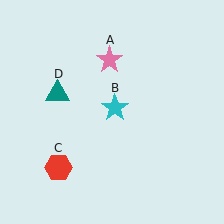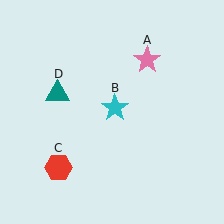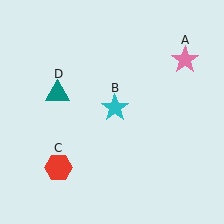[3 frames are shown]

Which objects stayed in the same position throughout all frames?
Cyan star (object B) and red hexagon (object C) and teal triangle (object D) remained stationary.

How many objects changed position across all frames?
1 object changed position: pink star (object A).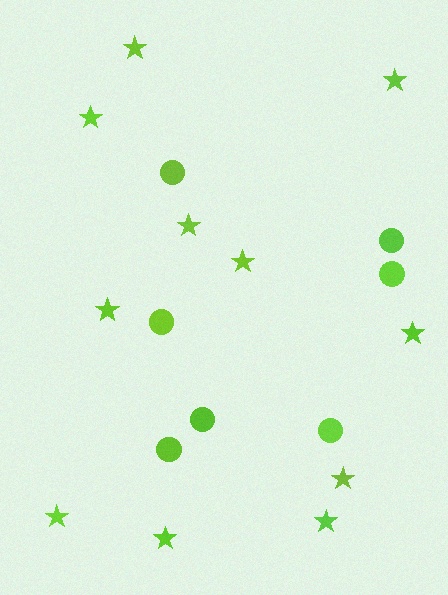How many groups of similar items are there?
There are 2 groups: one group of stars (11) and one group of circles (7).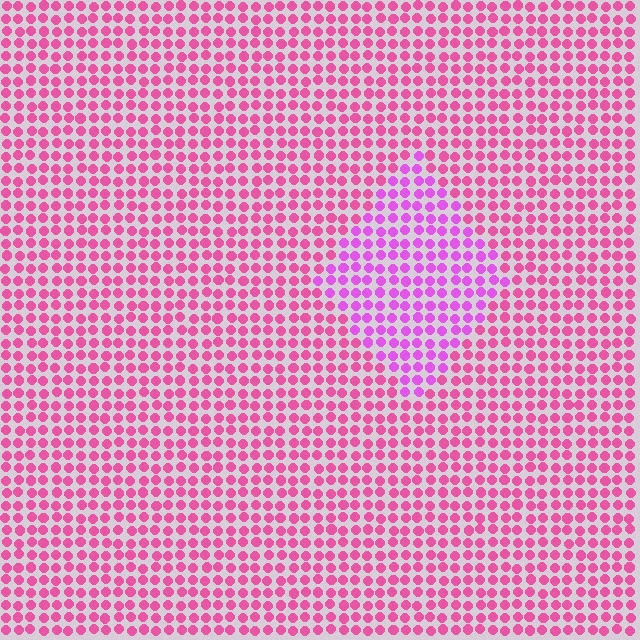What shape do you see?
I see a diamond.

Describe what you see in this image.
The image is filled with small pink elements in a uniform arrangement. A diamond-shaped region is visible where the elements are tinted to a slightly different hue, forming a subtle color boundary.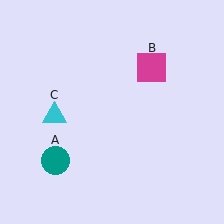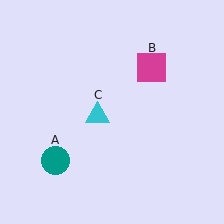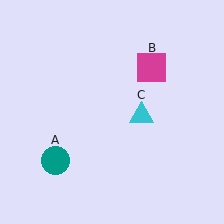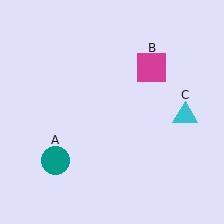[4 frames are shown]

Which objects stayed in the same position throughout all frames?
Teal circle (object A) and magenta square (object B) remained stationary.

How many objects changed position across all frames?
1 object changed position: cyan triangle (object C).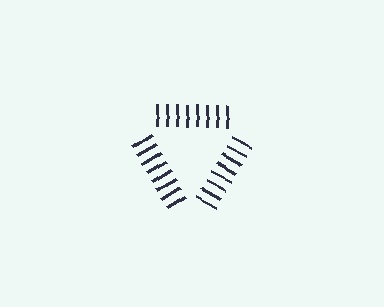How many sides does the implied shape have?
3 sides — the line-ends trace a triangle.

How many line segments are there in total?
24 — 8 along each of the 3 edges.